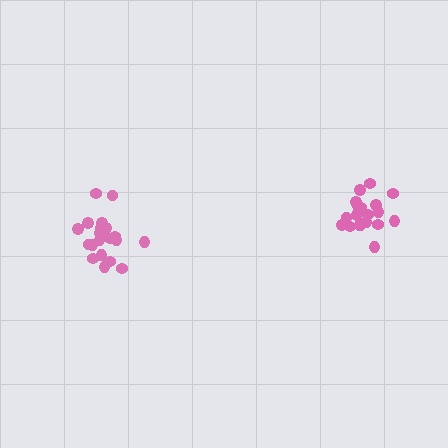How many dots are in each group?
Group 1: 19 dots, Group 2: 20 dots (39 total).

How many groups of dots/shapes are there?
There are 2 groups.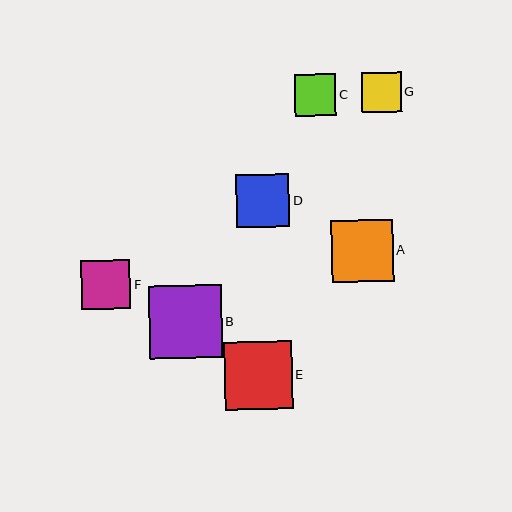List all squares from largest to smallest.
From largest to smallest: B, E, A, D, F, C, G.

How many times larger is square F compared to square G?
Square F is approximately 1.2 times the size of square G.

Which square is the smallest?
Square G is the smallest with a size of approximately 40 pixels.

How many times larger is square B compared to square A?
Square B is approximately 1.2 times the size of square A.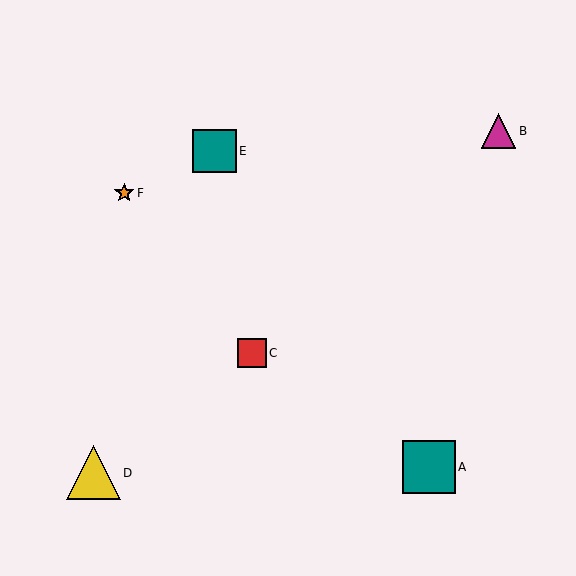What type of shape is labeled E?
Shape E is a teal square.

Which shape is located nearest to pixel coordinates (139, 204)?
The orange star (labeled F) at (124, 193) is nearest to that location.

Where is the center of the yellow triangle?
The center of the yellow triangle is at (94, 473).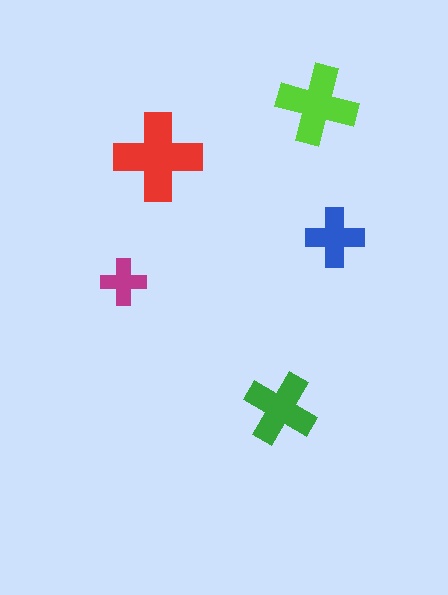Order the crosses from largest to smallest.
the red one, the lime one, the green one, the blue one, the magenta one.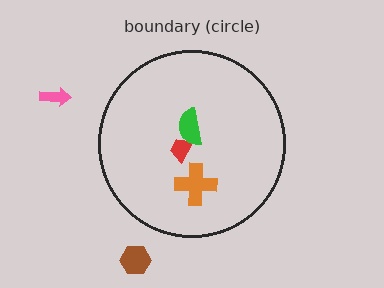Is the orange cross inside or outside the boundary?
Inside.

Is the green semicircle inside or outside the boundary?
Inside.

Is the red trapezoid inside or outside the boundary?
Inside.